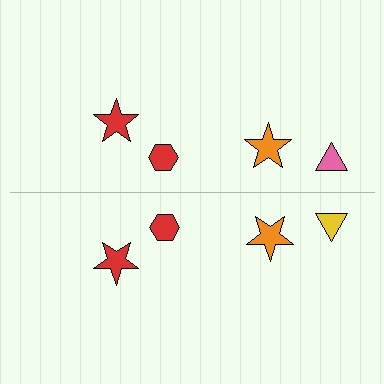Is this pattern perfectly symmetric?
No, the pattern is not perfectly symmetric. The yellow triangle on the bottom side breaks the symmetry — its mirror counterpart is pink.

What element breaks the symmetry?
The yellow triangle on the bottom side breaks the symmetry — its mirror counterpart is pink.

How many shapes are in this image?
There are 8 shapes in this image.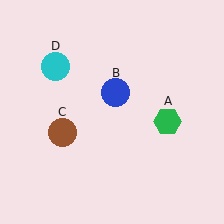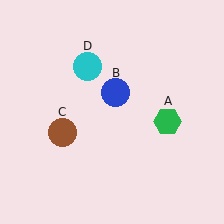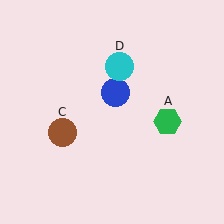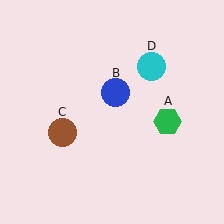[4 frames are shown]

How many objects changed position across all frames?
1 object changed position: cyan circle (object D).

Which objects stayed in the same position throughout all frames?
Green hexagon (object A) and blue circle (object B) and brown circle (object C) remained stationary.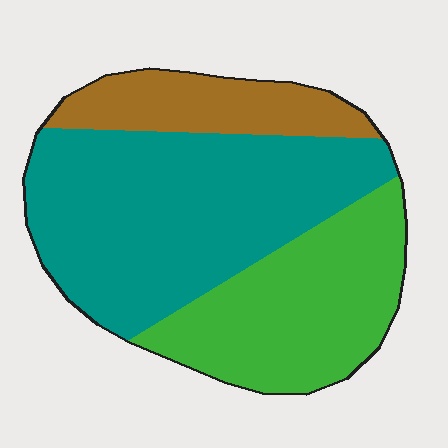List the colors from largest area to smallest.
From largest to smallest: teal, green, brown.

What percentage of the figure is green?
Green covers around 30% of the figure.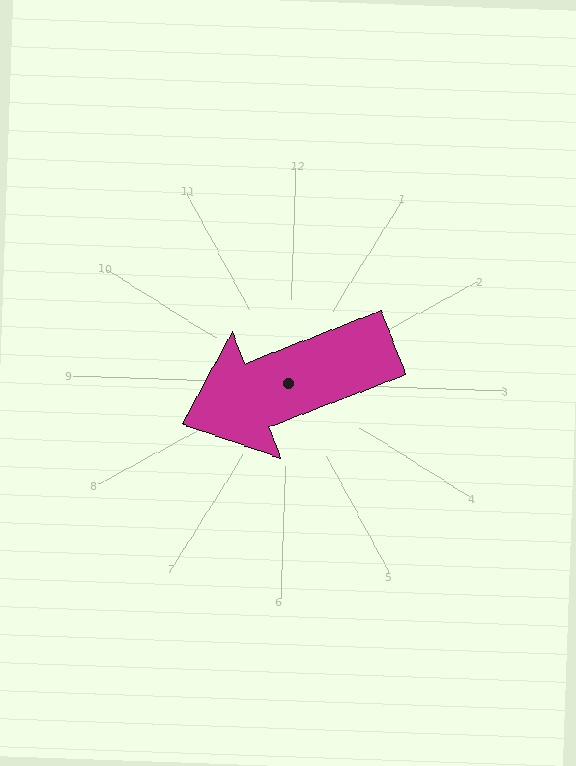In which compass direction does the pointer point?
Southwest.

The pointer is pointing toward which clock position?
Roughly 8 o'clock.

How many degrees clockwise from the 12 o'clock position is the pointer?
Approximately 247 degrees.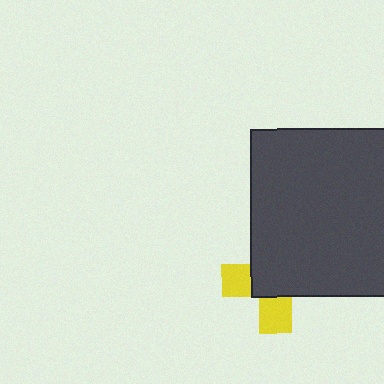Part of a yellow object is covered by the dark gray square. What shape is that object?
It is a cross.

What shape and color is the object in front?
The object in front is a dark gray square.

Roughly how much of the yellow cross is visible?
A small part of it is visible (roughly 36%).